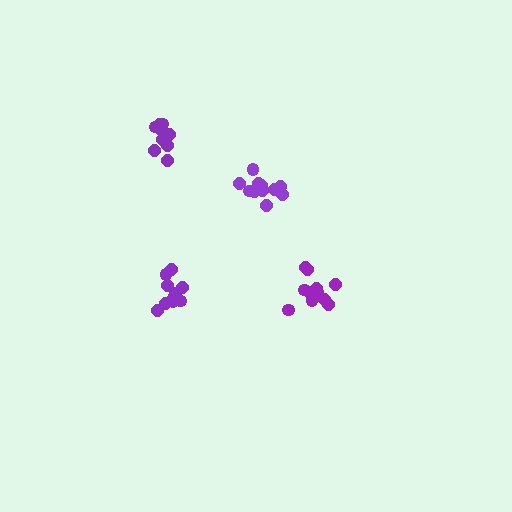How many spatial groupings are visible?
There are 4 spatial groupings.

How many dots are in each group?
Group 1: 11 dots, Group 2: 12 dots, Group 3: 10 dots, Group 4: 10 dots (43 total).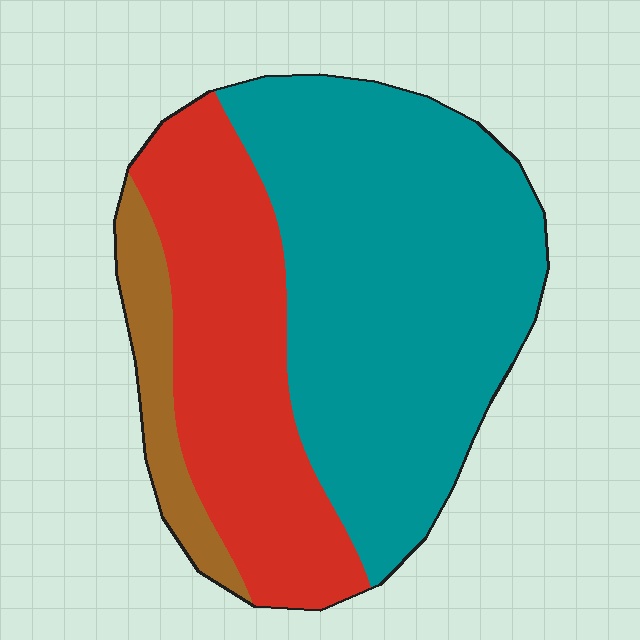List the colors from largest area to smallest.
From largest to smallest: teal, red, brown.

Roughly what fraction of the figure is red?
Red takes up about one third (1/3) of the figure.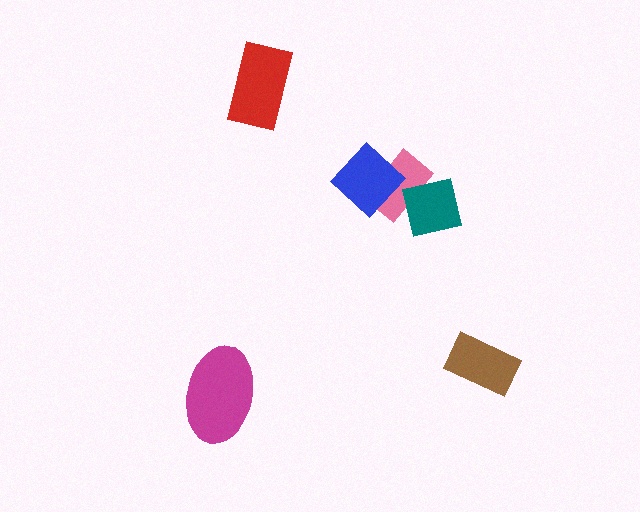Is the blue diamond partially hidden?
No, no other shape covers it.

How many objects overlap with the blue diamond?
1 object overlaps with the blue diamond.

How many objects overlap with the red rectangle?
0 objects overlap with the red rectangle.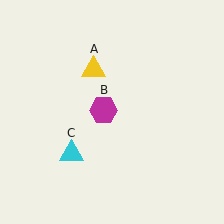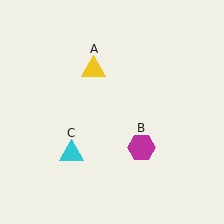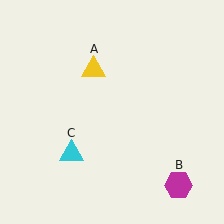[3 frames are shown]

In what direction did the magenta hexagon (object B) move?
The magenta hexagon (object B) moved down and to the right.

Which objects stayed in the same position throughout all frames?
Yellow triangle (object A) and cyan triangle (object C) remained stationary.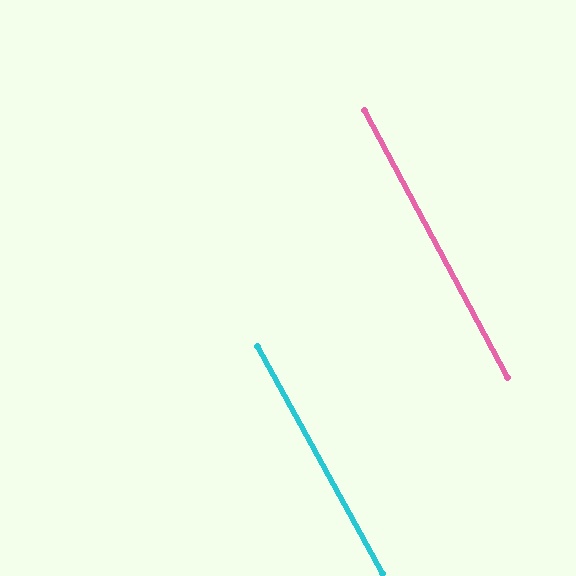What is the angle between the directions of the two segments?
Approximately 1 degree.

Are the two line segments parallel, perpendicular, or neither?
Parallel — their directions differ by only 0.6°.